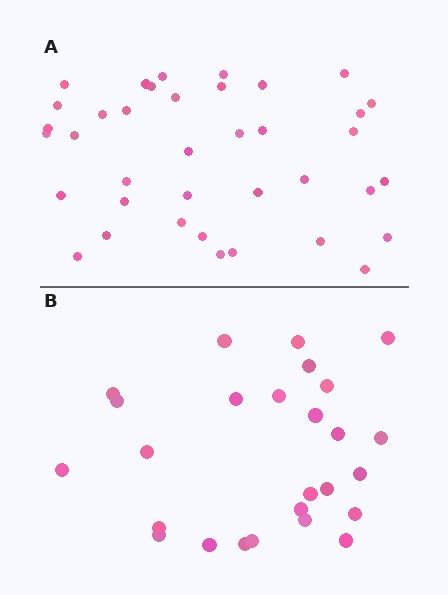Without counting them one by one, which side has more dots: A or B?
Region A (the top region) has more dots.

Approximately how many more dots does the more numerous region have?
Region A has roughly 12 or so more dots than region B.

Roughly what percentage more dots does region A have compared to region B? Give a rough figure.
About 45% more.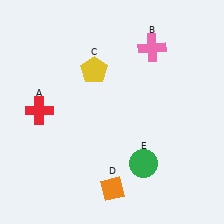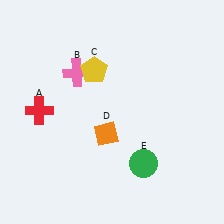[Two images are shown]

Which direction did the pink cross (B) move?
The pink cross (B) moved left.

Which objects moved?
The objects that moved are: the pink cross (B), the orange diamond (D).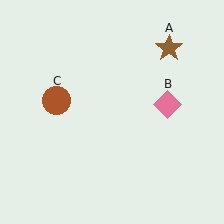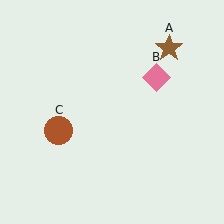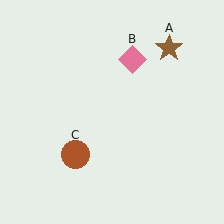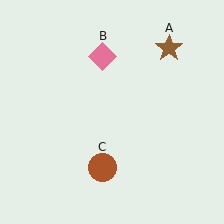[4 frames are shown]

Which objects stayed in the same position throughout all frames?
Brown star (object A) remained stationary.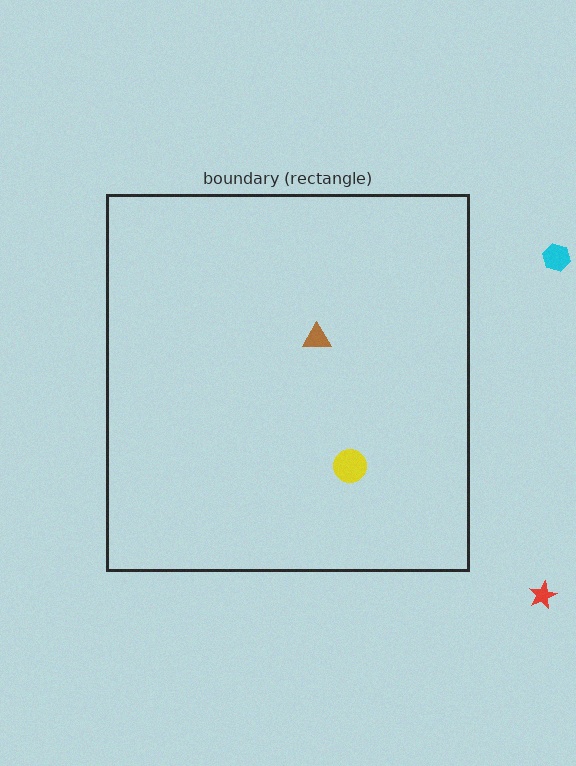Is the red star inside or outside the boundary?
Outside.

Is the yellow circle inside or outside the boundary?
Inside.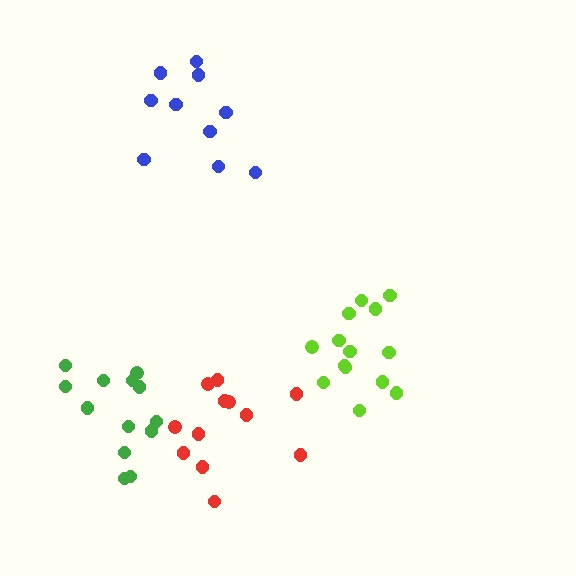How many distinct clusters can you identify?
There are 4 distinct clusters.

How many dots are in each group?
Group 1: 12 dots, Group 2: 10 dots, Group 3: 14 dots, Group 4: 13 dots (49 total).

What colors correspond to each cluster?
The clusters are colored: red, blue, lime, green.